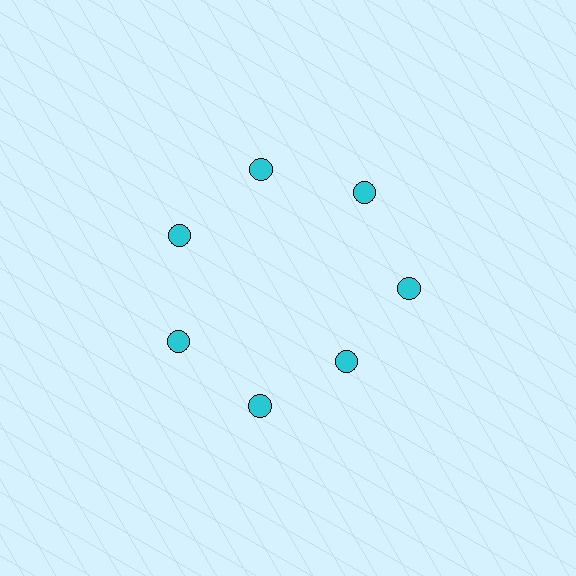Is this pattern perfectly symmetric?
No. The 7 cyan circles are arranged in a ring, but one element near the 5 o'clock position is pulled inward toward the center, breaking the 7-fold rotational symmetry.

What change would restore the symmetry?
The symmetry would be restored by moving it outward, back onto the ring so that all 7 circles sit at equal angles and equal distance from the center.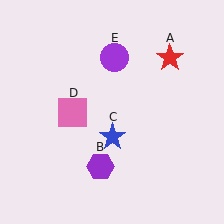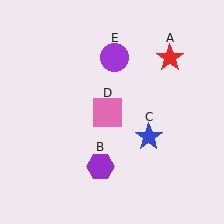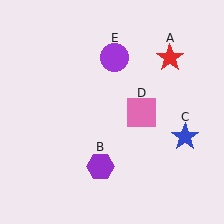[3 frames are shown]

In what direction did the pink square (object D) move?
The pink square (object D) moved right.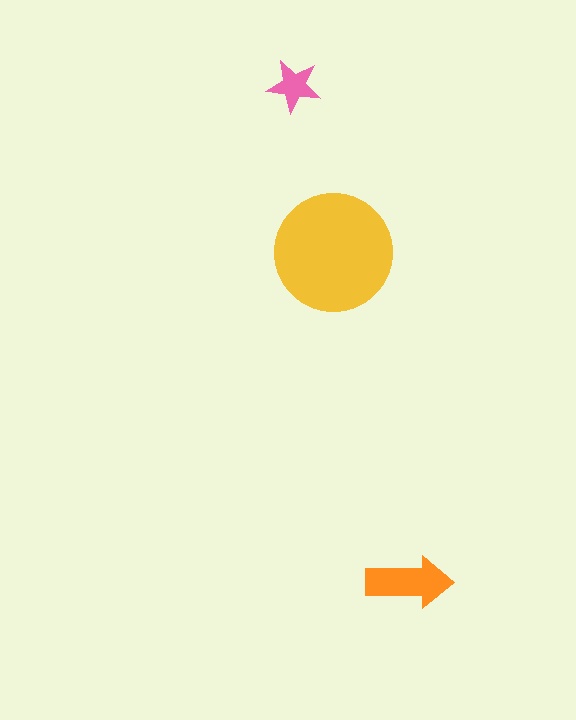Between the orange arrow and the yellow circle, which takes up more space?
The yellow circle.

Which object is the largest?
The yellow circle.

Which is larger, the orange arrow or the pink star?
The orange arrow.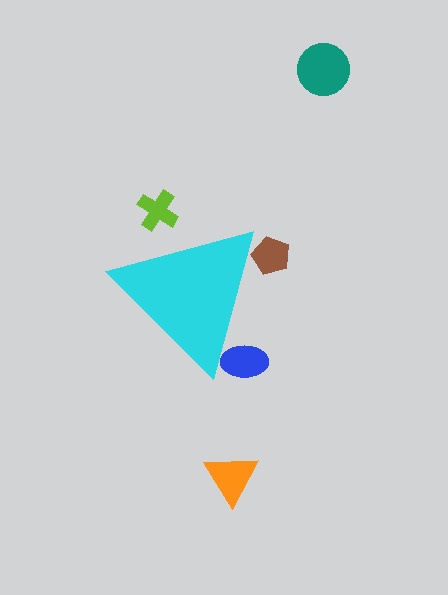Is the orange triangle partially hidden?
No, the orange triangle is fully visible.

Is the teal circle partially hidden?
No, the teal circle is fully visible.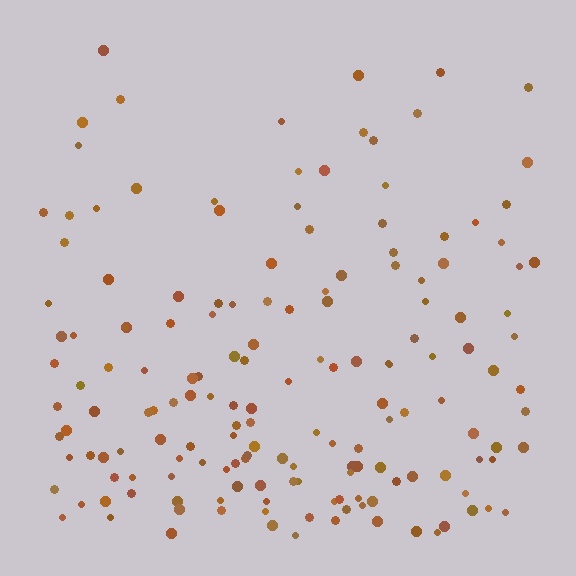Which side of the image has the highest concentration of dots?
The bottom.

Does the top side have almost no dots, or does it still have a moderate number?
Still a moderate number, just noticeably fewer than the bottom.